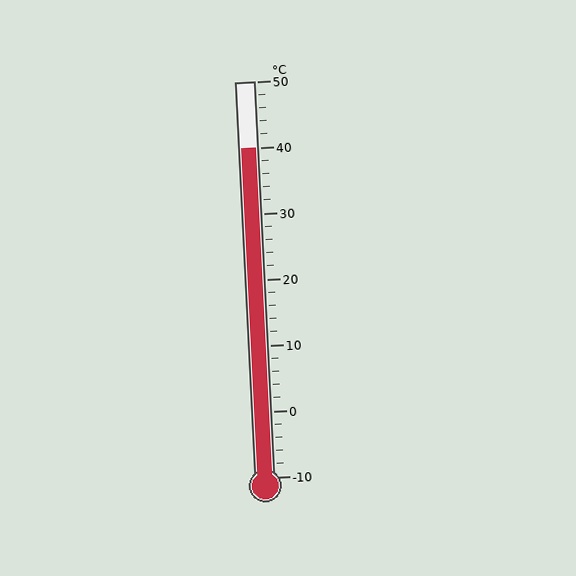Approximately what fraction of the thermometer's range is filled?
The thermometer is filled to approximately 85% of its range.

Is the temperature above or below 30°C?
The temperature is above 30°C.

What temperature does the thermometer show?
The thermometer shows approximately 40°C.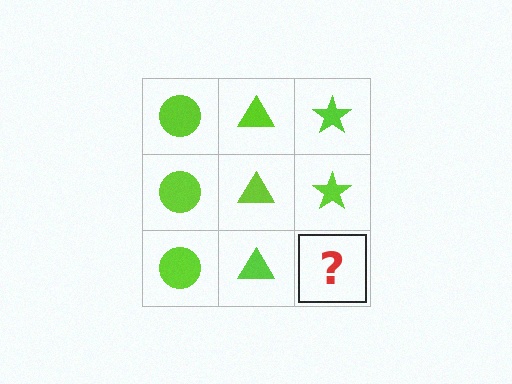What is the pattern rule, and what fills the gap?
The rule is that each column has a consistent shape. The gap should be filled with a lime star.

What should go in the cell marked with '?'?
The missing cell should contain a lime star.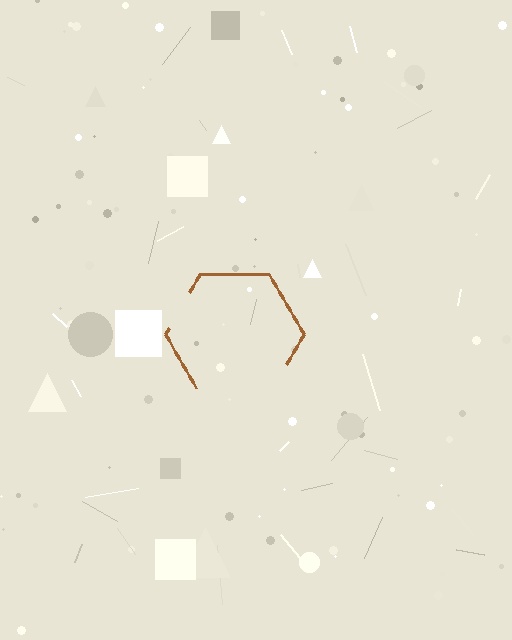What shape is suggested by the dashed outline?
The dashed outline suggests a hexagon.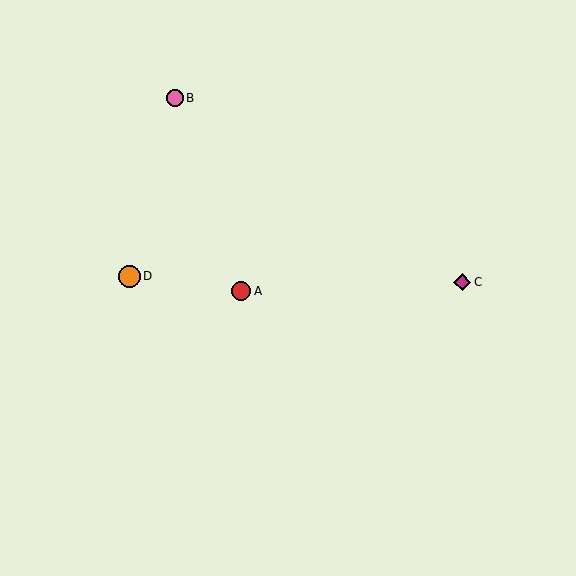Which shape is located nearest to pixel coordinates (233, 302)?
The red circle (labeled A) at (241, 291) is nearest to that location.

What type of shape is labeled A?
Shape A is a red circle.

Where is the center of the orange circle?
The center of the orange circle is at (129, 276).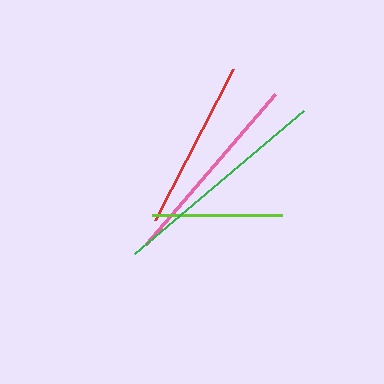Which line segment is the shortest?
The lime line is the shortest at approximately 130 pixels.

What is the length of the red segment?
The red segment is approximately 170 pixels long.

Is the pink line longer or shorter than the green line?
The green line is longer than the pink line.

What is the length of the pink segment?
The pink segment is approximately 198 pixels long.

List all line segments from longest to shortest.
From longest to shortest: green, pink, red, lime.